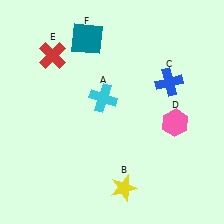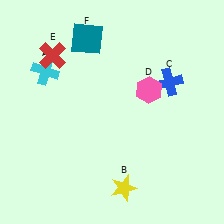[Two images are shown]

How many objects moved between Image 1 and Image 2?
2 objects moved between the two images.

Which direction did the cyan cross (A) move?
The cyan cross (A) moved left.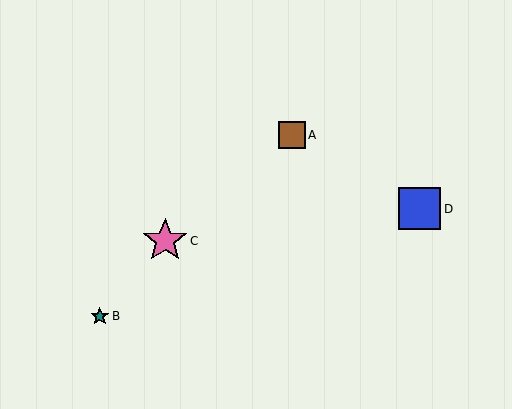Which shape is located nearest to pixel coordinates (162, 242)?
The pink star (labeled C) at (165, 241) is nearest to that location.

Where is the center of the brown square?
The center of the brown square is at (292, 135).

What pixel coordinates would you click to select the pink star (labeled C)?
Click at (165, 241) to select the pink star C.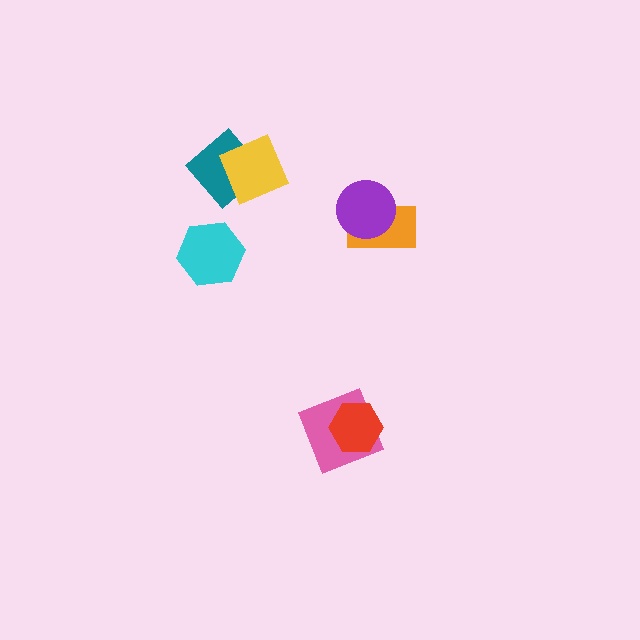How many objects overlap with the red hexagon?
1 object overlaps with the red hexagon.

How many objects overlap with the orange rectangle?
1 object overlaps with the orange rectangle.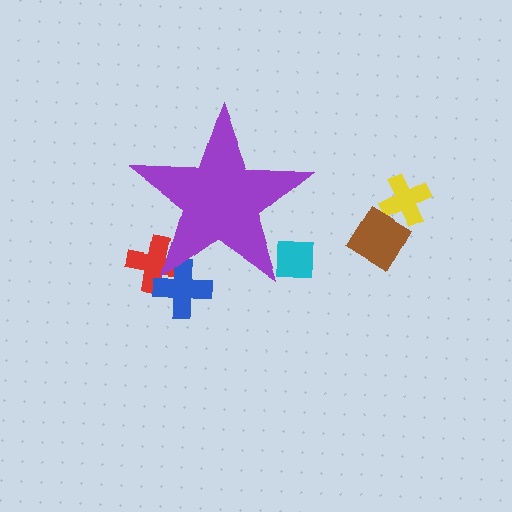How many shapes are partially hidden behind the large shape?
3 shapes are partially hidden.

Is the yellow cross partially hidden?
No, the yellow cross is fully visible.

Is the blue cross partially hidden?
Yes, the blue cross is partially hidden behind the purple star.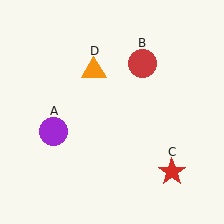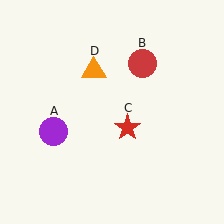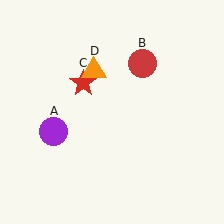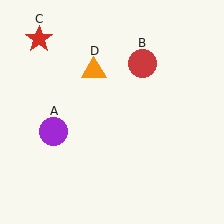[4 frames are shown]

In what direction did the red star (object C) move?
The red star (object C) moved up and to the left.